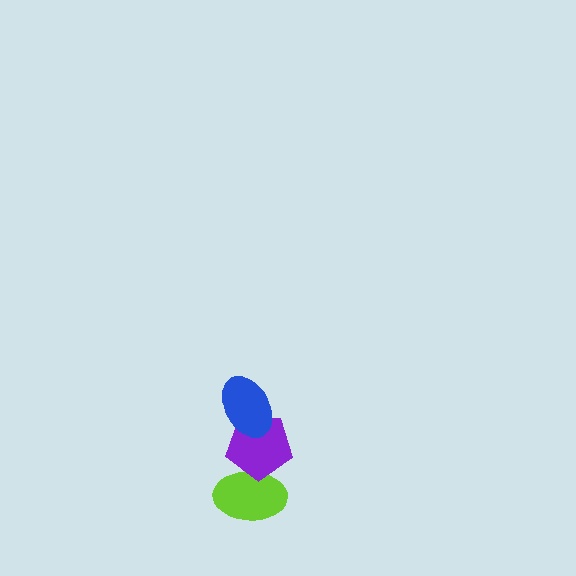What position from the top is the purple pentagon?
The purple pentagon is 2nd from the top.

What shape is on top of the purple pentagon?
The blue ellipse is on top of the purple pentagon.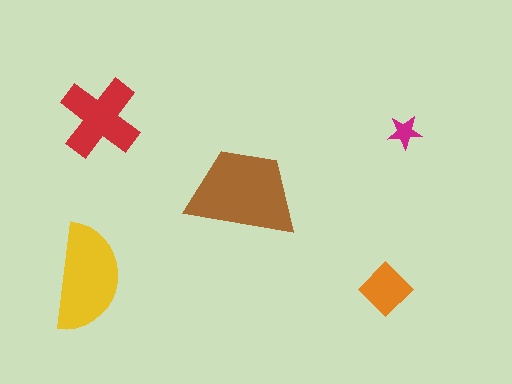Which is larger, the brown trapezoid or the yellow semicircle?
The brown trapezoid.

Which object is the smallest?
The magenta star.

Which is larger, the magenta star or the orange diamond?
The orange diamond.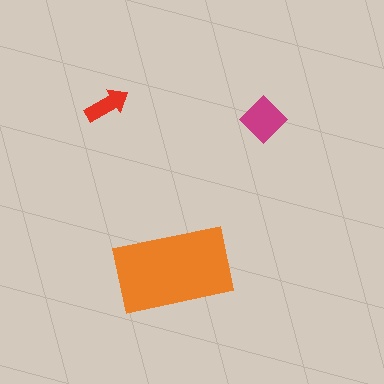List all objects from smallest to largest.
The red arrow, the magenta diamond, the orange rectangle.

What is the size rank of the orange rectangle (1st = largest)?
1st.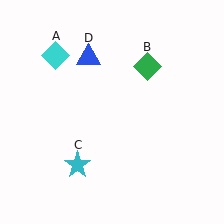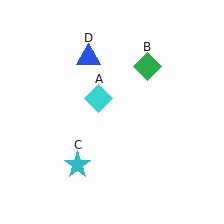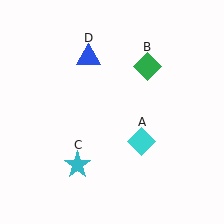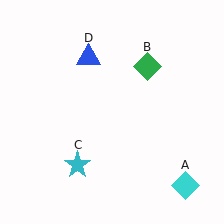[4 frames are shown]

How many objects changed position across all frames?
1 object changed position: cyan diamond (object A).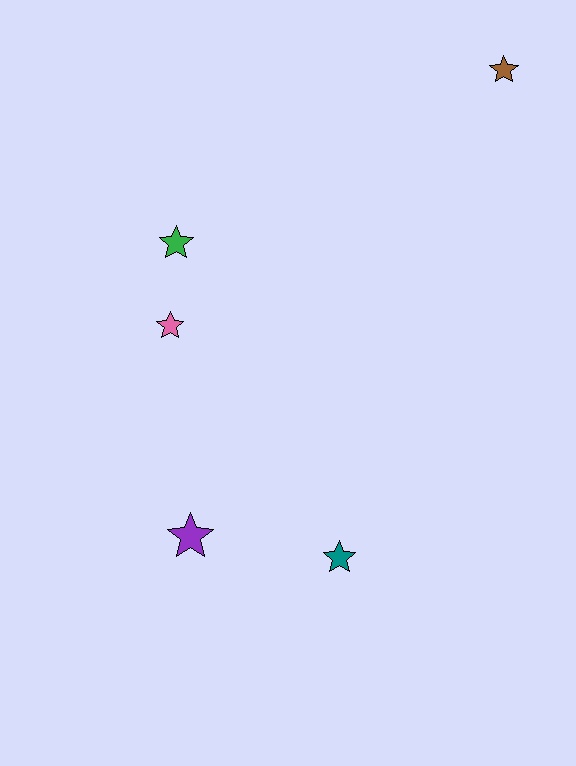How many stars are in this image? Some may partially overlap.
There are 5 stars.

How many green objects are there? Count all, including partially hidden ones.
There is 1 green object.